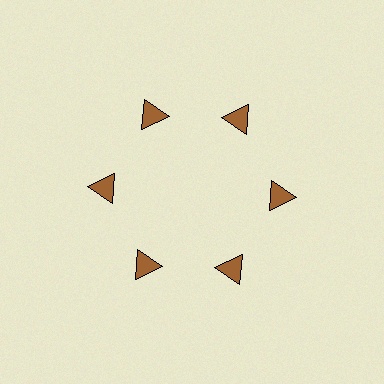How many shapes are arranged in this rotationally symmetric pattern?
There are 6 shapes, arranged in 6 groups of 1.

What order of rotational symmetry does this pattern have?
This pattern has 6-fold rotational symmetry.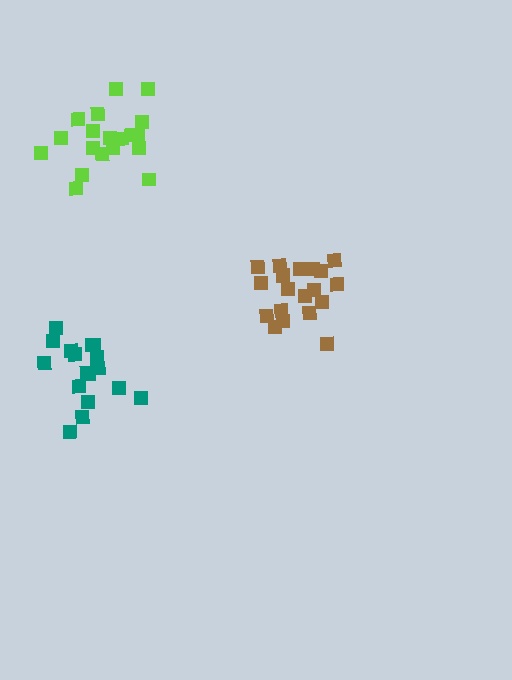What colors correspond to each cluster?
The clusters are colored: brown, teal, lime.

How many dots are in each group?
Group 1: 19 dots, Group 2: 18 dots, Group 3: 19 dots (56 total).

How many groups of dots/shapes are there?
There are 3 groups.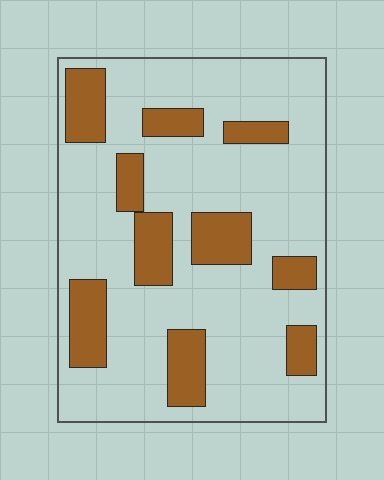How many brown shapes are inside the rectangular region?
10.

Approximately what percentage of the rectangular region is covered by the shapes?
Approximately 25%.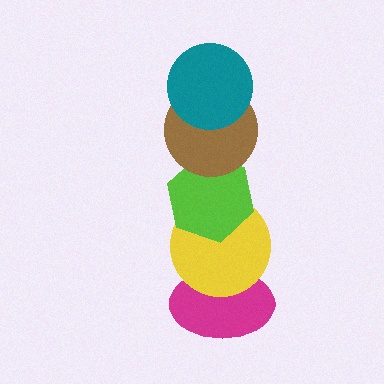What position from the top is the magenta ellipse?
The magenta ellipse is 5th from the top.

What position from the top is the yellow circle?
The yellow circle is 4th from the top.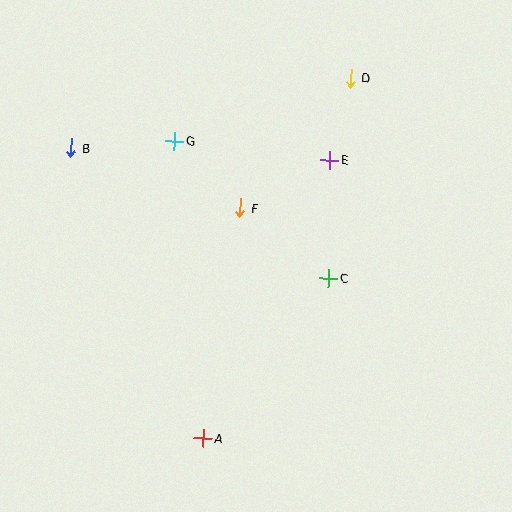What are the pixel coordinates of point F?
Point F is at (240, 208).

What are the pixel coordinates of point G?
Point G is at (174, 141).